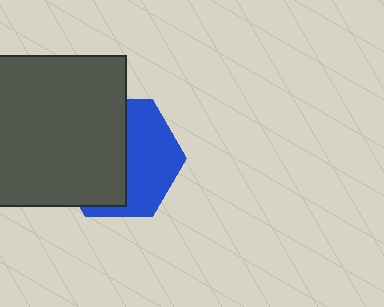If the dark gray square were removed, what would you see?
You would see the complete blue hexagon.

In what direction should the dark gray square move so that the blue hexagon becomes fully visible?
The dark gray square should move left. That is the shortest direction to clear the overlap and leave the blue hexagon fully visible.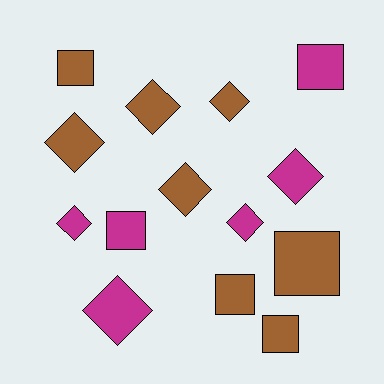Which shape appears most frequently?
Diamond, with 8 objects.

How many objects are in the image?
There are 14 objects.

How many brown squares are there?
There are 4 brown squares.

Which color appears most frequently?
Brown, with 8 objects.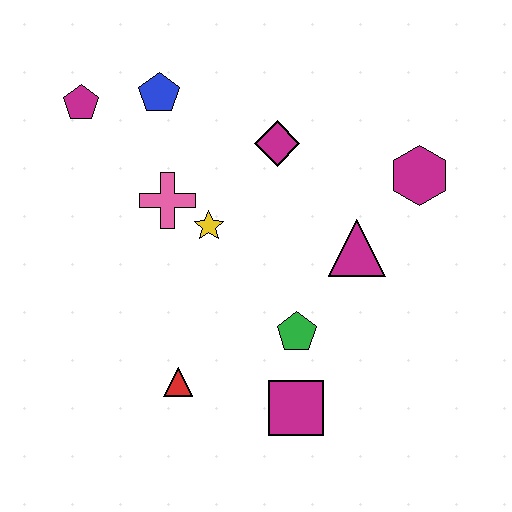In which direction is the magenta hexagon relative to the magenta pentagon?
The magenta hexagon is to the right of the magenta pentagon.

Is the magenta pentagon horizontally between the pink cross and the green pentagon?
No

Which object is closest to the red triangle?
The magenta square is closest to the red triangle.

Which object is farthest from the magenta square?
The magenta pentagon is farthest from the magenta square.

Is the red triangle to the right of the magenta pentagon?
Yes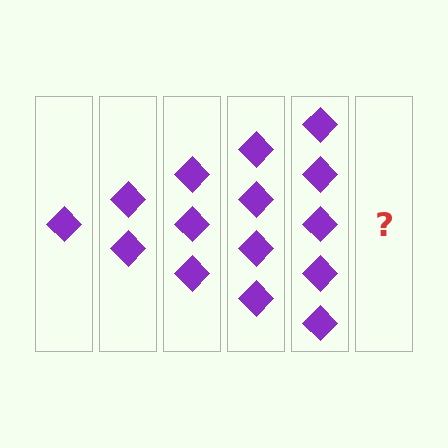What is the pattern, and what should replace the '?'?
The pattern is that each step adds one more diamond. The '?' should be 6 diamonds.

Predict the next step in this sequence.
The next step is 6 diamonds.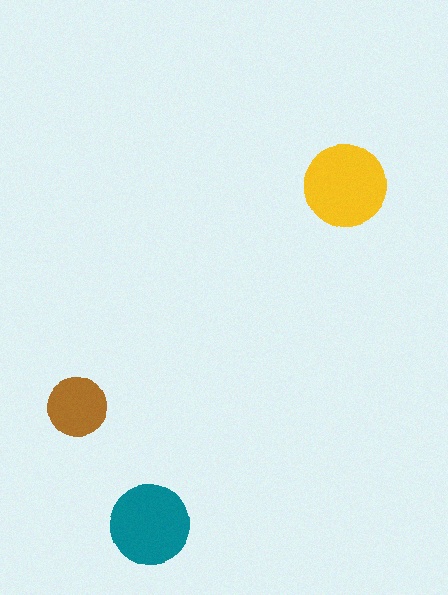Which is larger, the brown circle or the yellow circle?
The yellow one.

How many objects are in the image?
There are 3 objects in the image.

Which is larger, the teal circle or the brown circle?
The teal one.